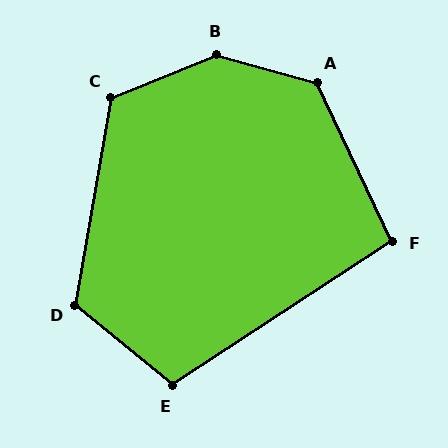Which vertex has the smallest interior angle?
F, at approximately 98 degrees.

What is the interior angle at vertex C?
Approximately 122 degrees (obtuse).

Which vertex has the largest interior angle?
B, at approximately 142 degrees.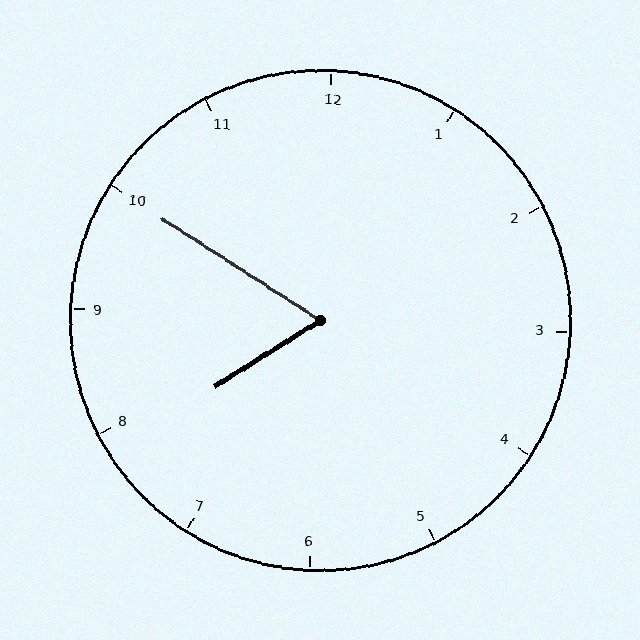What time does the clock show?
7:50.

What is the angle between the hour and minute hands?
Approximately 65 degrees.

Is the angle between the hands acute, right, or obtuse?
It is acute.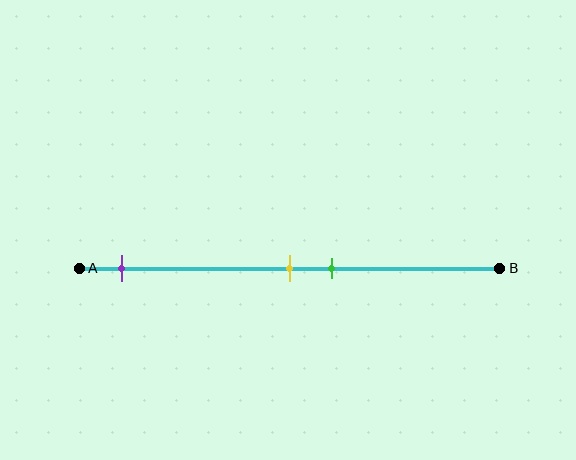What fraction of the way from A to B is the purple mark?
The purple mark is approximately 10% (0.1) of the way from A to B.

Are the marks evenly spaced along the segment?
No, the marks are not evenly spaced.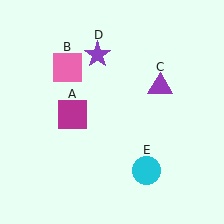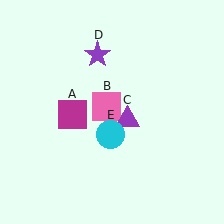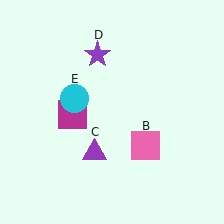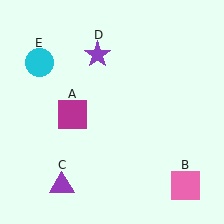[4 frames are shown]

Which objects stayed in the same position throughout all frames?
Magenta square (object A) and purple star (object D) remained stationary.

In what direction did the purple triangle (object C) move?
The purple triangle (object C) moved down and to the left.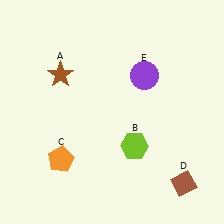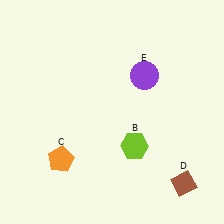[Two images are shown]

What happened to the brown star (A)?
The brown star (A) was removed in Image 2. It was in the top-left area of Image 1.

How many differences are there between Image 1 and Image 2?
There is 1 difference between the two images.